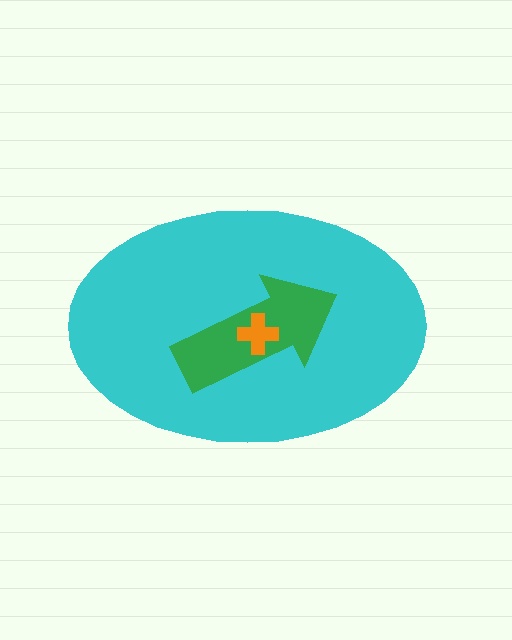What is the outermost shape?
The cyan ellipse.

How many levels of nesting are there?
3.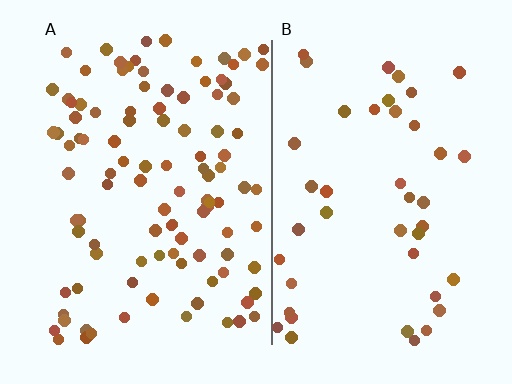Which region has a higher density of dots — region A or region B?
A (the left).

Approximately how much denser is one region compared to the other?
Approximately 2.4× — region A over region B.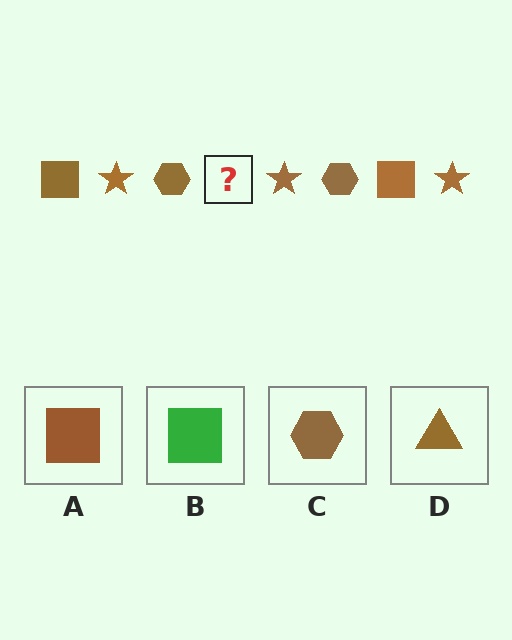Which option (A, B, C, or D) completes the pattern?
A.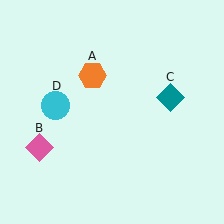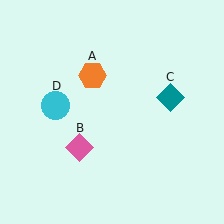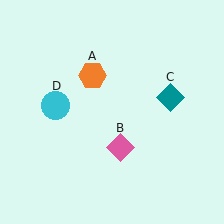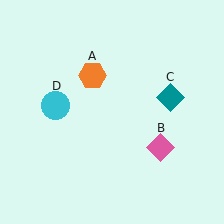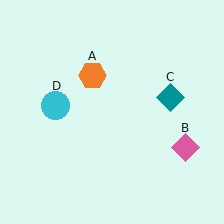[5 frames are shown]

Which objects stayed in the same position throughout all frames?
Orange hexagon (object A) and teal diamond (object C) and cyan circle (object D) remained stationary.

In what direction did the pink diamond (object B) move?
The pink diamond (object B) moved right.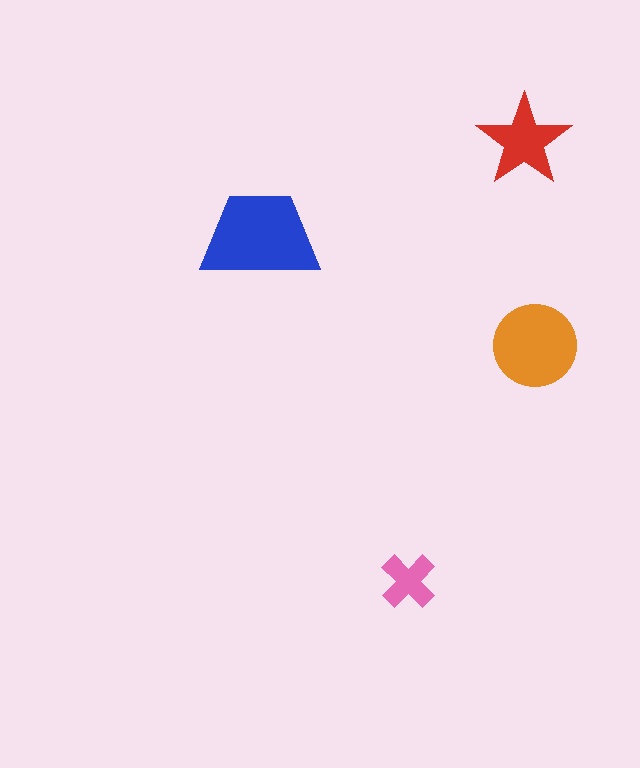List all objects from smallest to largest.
The pink cross, the red star, the orange circle, the blue trapezoid.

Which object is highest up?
The red star is topmost.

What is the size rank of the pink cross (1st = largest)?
4th.